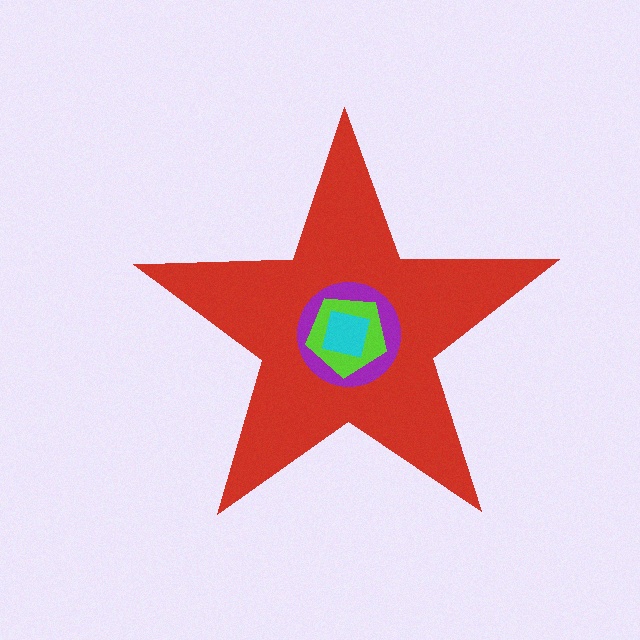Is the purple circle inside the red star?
Yes.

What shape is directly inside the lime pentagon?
The cyan square.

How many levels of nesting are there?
4.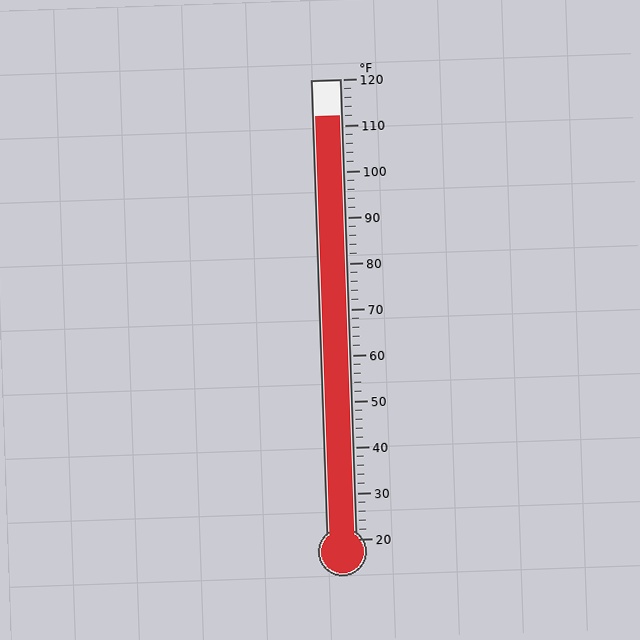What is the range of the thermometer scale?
The thermometer scale ranges from 20°F to 120°F.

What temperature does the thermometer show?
The thermometer shows approximately 112°F.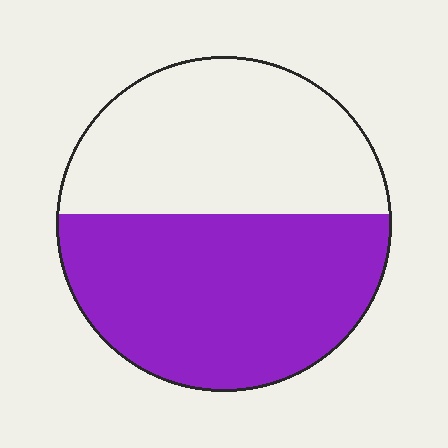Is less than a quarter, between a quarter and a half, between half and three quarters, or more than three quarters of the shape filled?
Between half and three quarters.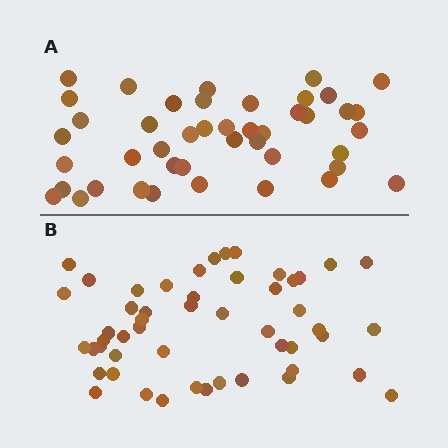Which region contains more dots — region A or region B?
Region B (the bottom region) has more dots.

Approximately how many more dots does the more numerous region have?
Region B has roughly 8 or so more dots than region A.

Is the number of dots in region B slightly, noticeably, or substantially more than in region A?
Region B has only slightly more — the two regions are fairly close. The ratio is roughly 1.2 to 1.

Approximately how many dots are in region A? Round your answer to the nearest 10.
About 40 dots. (The exact count is 44, which rounds to 40.)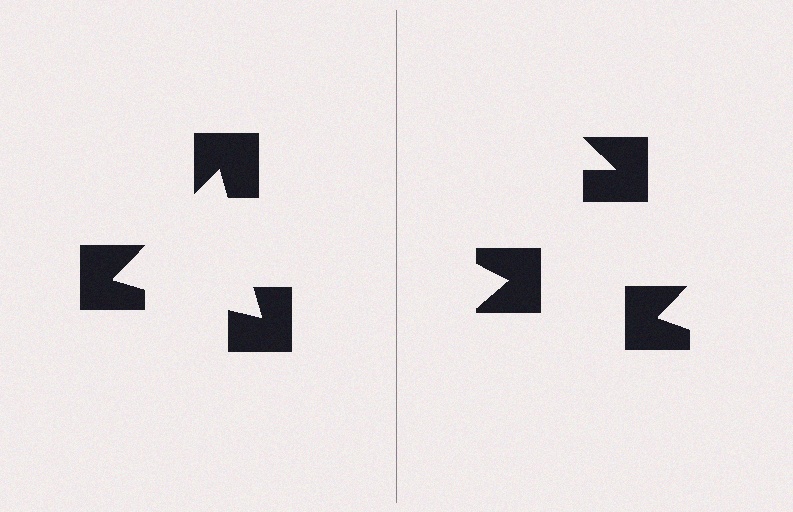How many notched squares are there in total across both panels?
6 — 3 on each side.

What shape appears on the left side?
An illusory triangle.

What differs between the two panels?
The notched squares are positioned identically on both sides; only the wedge orientations differ. On the left they align to a triangle; on the right they are misaligned.